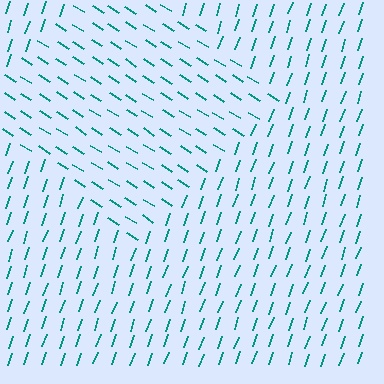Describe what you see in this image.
The image is filled with small teal line segments. A diamond region in the image has lines oriented differently from the surrounding lines, creating a visible texture boundary.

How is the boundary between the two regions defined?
The boundary is defined purely by a change in line orientation (approximately 77 degrees difference). All lines are the same color and thickness.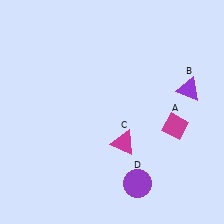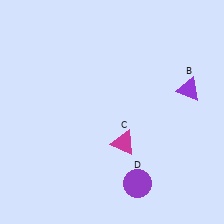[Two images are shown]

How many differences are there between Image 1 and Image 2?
There is 1 difference between the two images.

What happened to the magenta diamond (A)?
The magenta diamond (A) was removed in Image 2. It was in the bottom-right area of Image 1.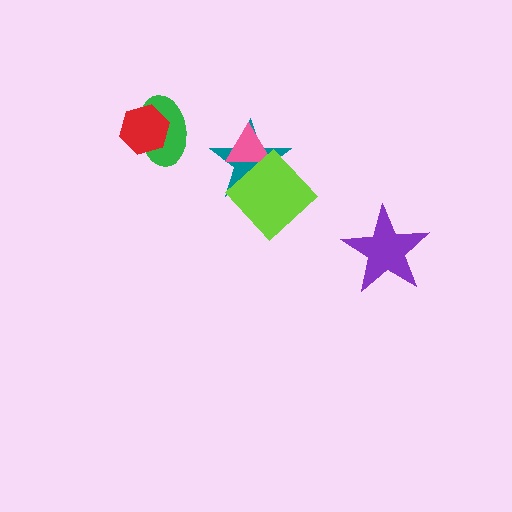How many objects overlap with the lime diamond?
2 objects overlap with the lime diamond.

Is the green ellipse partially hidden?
Yes, it is partially covered by another shape.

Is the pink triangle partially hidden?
Yes, it is partially covered by another shape.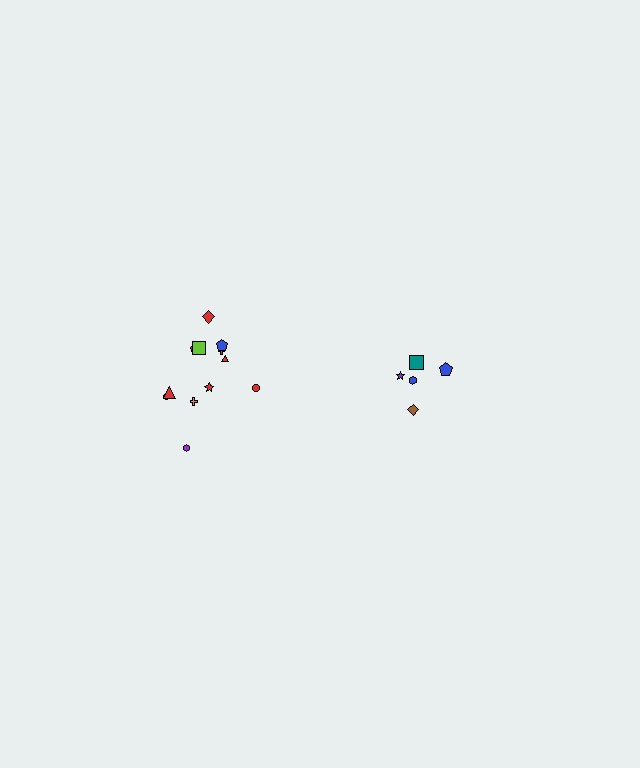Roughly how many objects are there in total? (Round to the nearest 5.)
Roughly 15 objects in total.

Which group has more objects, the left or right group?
The left group.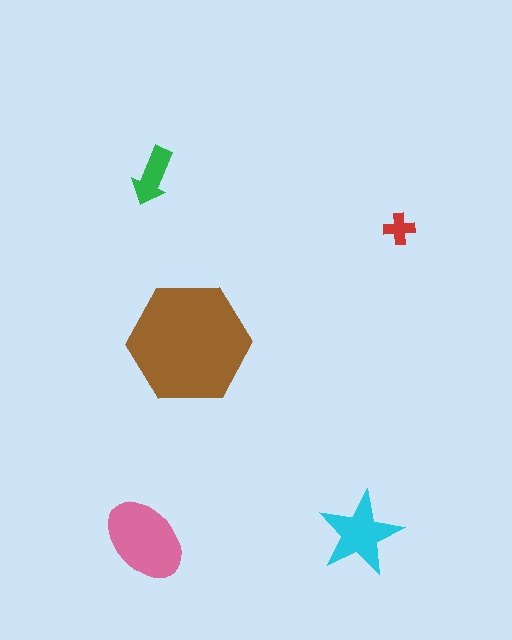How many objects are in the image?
There are 5 objects in the image.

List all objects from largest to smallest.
The brown hexagon, the pink ellipse, the cyan star, the green arrow, the red cross.